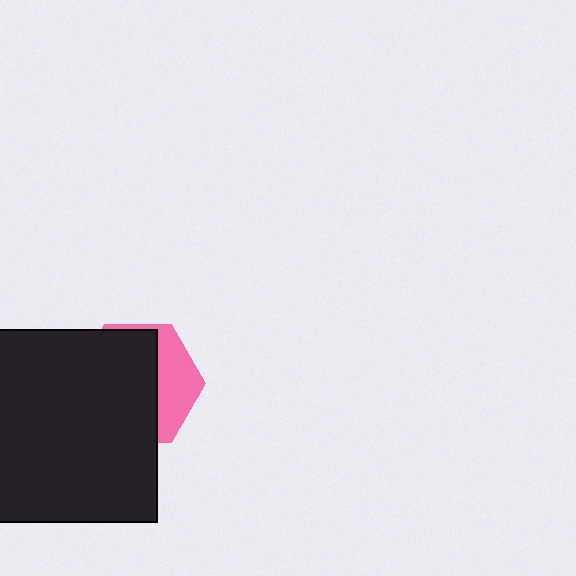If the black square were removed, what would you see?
You would see the complete pink hexagon.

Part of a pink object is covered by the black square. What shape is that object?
It is a hexagon.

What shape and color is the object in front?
The object in front is a black square.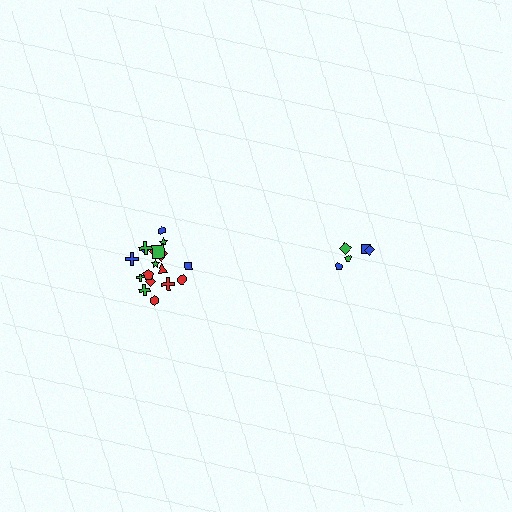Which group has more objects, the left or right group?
The left group.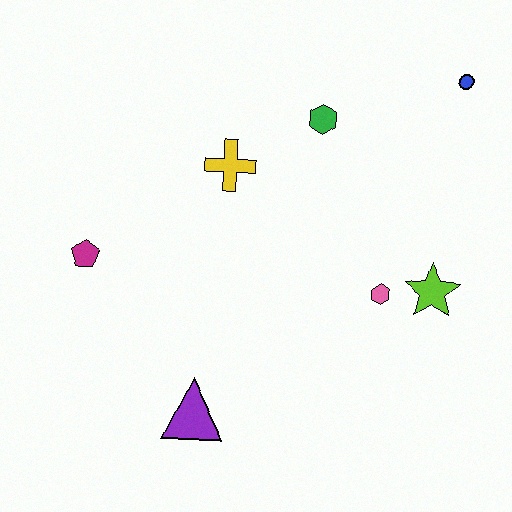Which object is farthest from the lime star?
The magenta pentagon is farthest from the lime star.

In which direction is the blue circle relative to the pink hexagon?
The blue circle is above the pink hexagon.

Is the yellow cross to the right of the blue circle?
No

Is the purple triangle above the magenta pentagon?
No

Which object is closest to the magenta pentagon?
The yellow cross is closest to the magenta pentagon.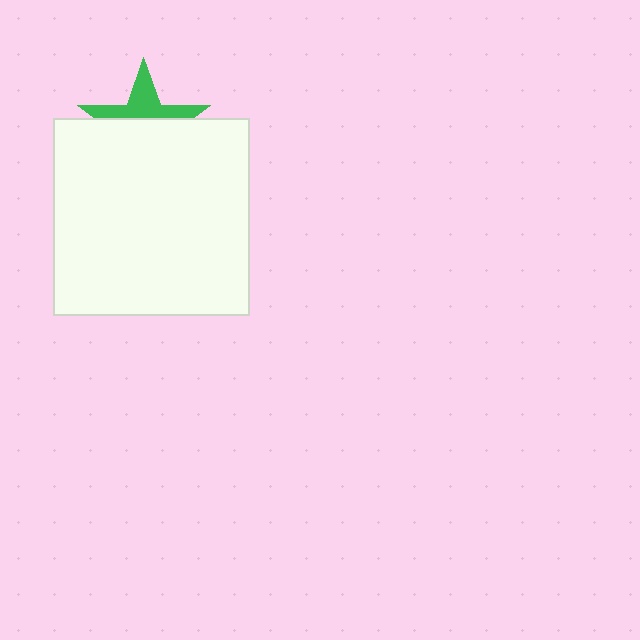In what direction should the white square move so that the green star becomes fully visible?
The white square should move down. That is the shortest direction to clear the overlap and leave the green star fully visible.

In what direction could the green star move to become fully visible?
The green star could move up. That would shift it out from behind the white square entirely.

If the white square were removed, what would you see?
You would see the complete green star.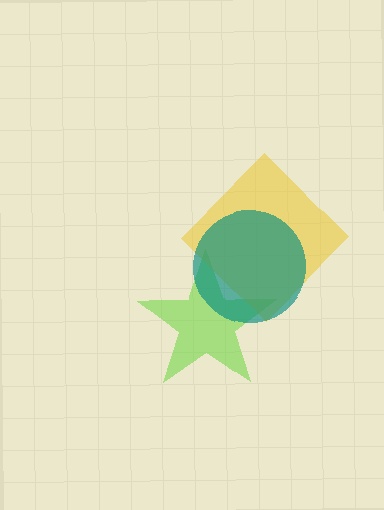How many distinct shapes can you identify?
There are 3 distinct shapes: a lime star, a yellow diamond, a teal circle.